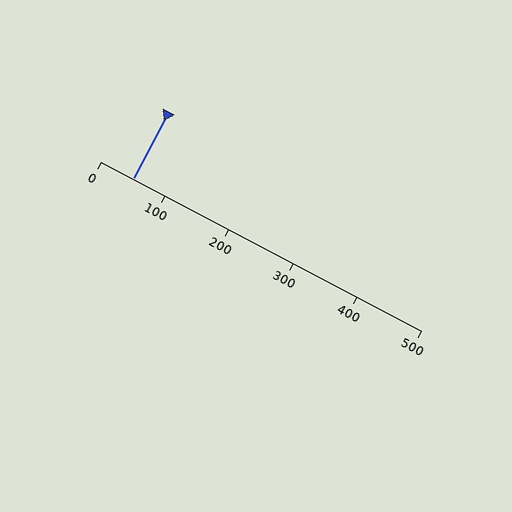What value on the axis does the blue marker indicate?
The marker indicates approximately 50.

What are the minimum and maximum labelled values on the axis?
The axis runs from 0 to 500.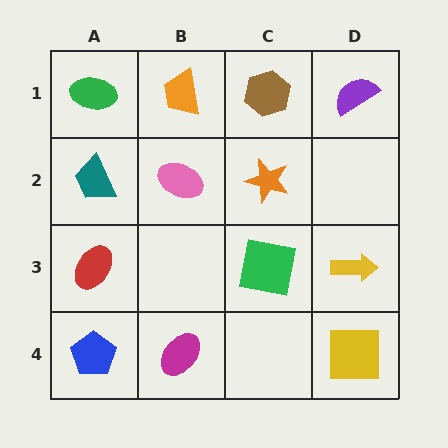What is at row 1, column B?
An orange trapezoid.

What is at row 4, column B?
A magenta ellipse.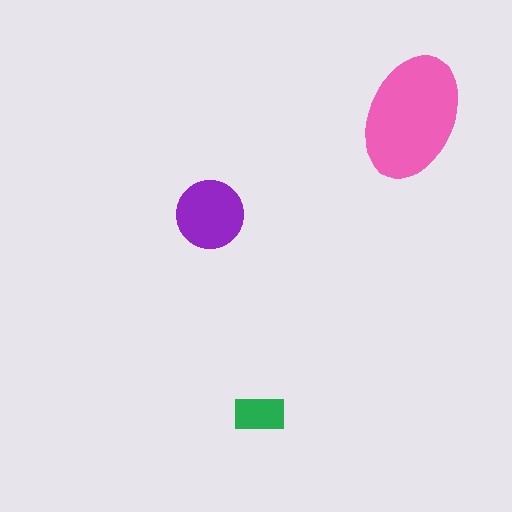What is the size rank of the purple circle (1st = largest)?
2nd.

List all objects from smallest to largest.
The green rectangle, the purple circle, the pink ellipse.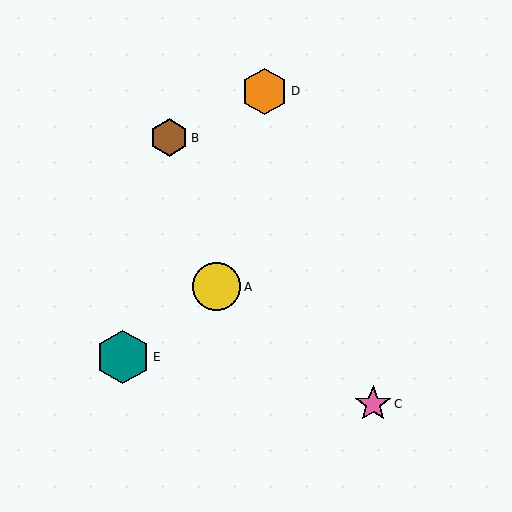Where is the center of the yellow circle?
The center of the yellow circle is at (217, 287).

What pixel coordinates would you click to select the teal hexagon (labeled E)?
Click at (123, 357) to select the teal hexagon E.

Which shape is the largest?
The teal hexagon (labeled E) is the largest.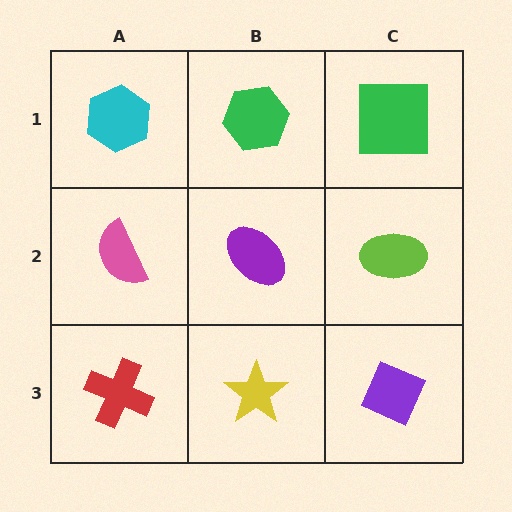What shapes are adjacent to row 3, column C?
A lime ellipse (row 2, column C), a yellow star (row 3, column B).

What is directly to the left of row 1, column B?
A cyan hexagon.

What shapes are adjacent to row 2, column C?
A green square (row 1, column C), a purple diamond (row 3, column C), a purple ellipse (row 2, column B).